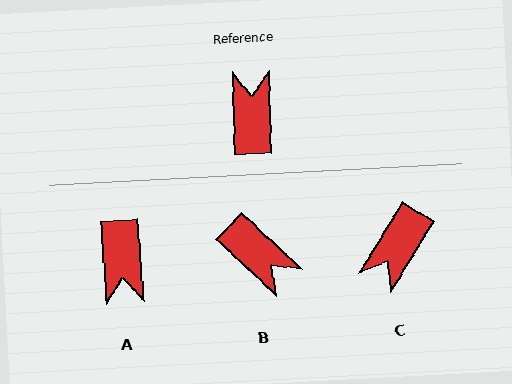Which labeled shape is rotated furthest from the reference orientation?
A, about 177 degrees away.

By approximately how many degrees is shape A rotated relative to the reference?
Approximately 177 degrees clockwise.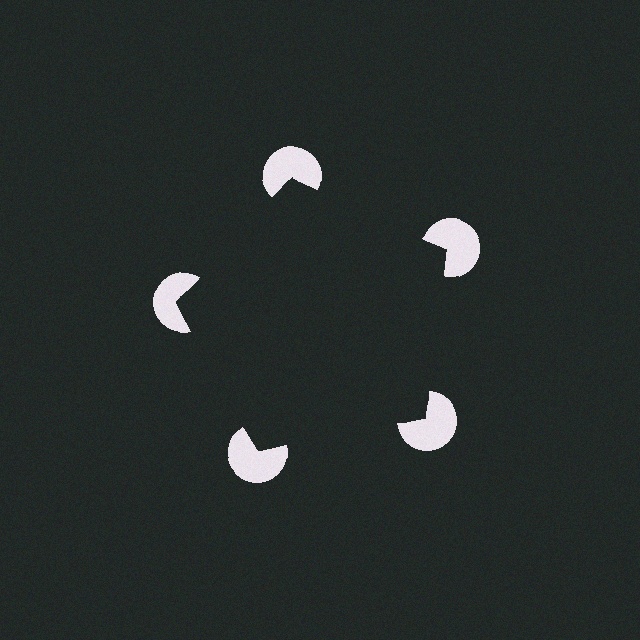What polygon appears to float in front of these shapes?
An illusory pentagon — its edges are inferred from the aligned wedge cuts in the pac-man discs, not physically drawn.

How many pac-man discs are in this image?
There are 5 — one at each vertex of the illusory pentagon.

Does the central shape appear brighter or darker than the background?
It typically appears slightly darker than the background, even though no actual brightness change is drawn.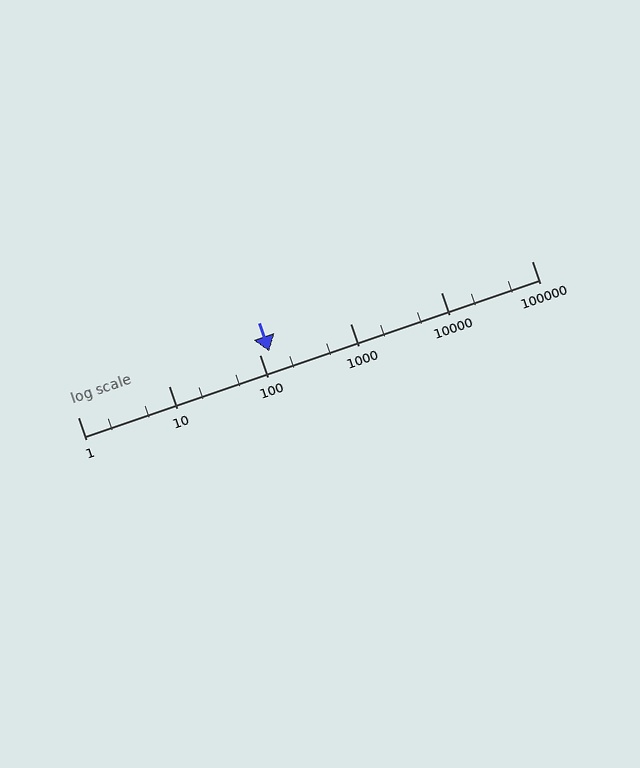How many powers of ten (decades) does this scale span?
The scale spans 5 decades, from 1 to 100000.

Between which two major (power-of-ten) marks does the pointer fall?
The pointer is between 100 and 1000.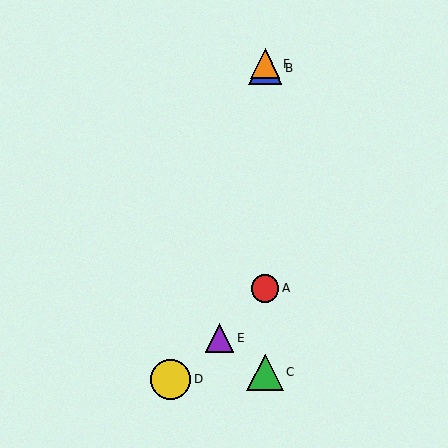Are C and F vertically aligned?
Yes, both are at x≈265.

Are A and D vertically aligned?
No, A is at x≈265 and D is at x≈171.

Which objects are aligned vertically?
Objects A, B, C, F are aligned vertically.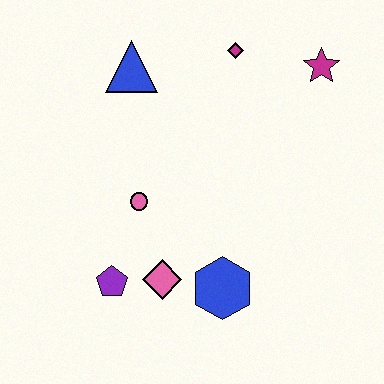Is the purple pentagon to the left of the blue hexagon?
Yes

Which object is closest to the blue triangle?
The magenta diamond is closest to the blue triangle.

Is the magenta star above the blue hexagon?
Yes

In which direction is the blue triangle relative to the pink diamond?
The blue triangle is above the pink diamond.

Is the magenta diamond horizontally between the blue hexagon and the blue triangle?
No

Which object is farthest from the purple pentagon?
The magenta star is farthest from the purple pentagon.